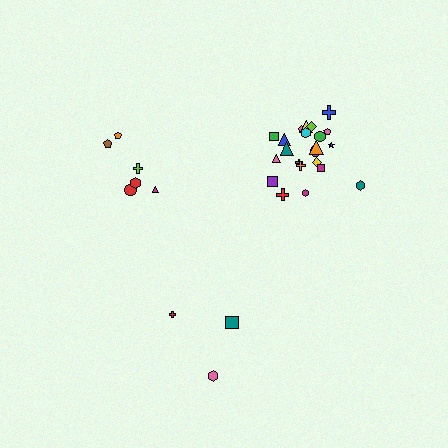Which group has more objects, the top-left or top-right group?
The top-right group.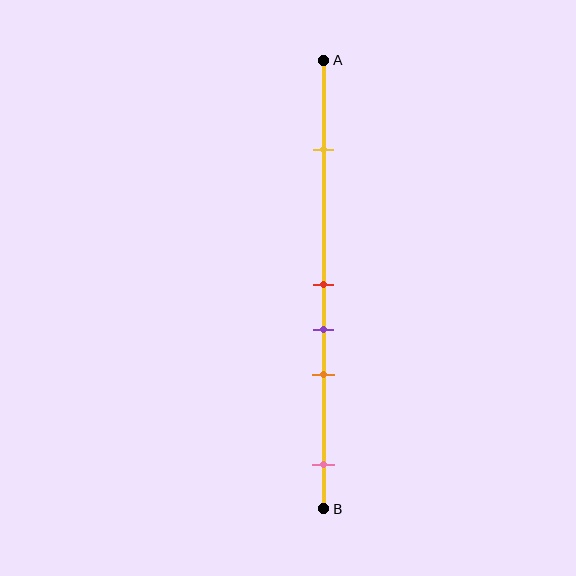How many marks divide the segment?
There are 5 marks dividing the segment.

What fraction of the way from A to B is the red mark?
The red mark is approximately 50% (0.5) of the way from A to B.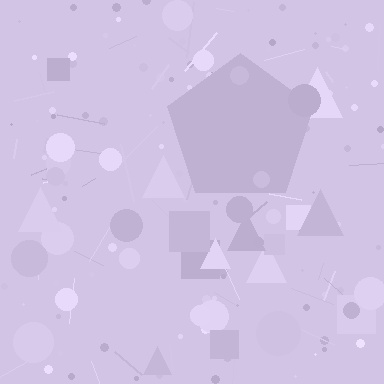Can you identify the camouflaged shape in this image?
The camouflaged shape is a pentagon.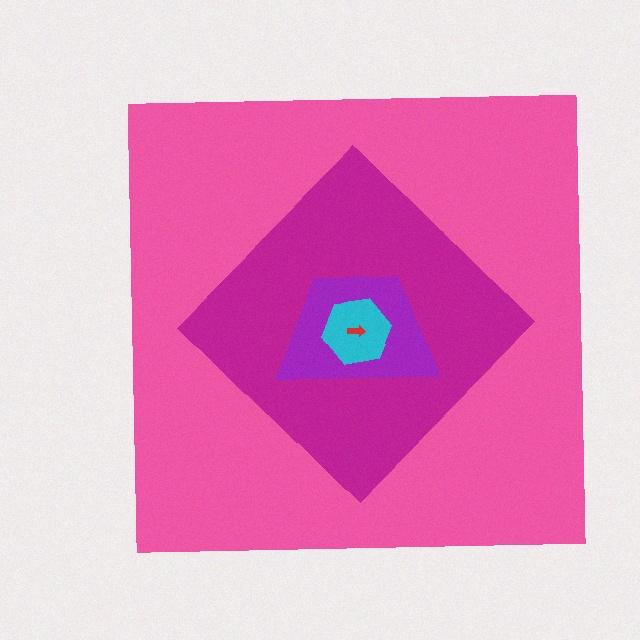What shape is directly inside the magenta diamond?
The purple trapezoid.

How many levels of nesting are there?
5.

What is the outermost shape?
The pink square.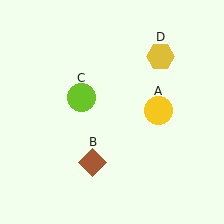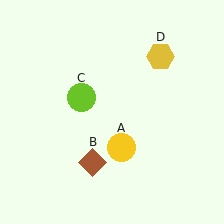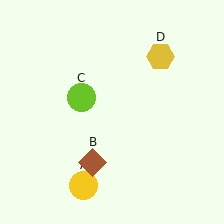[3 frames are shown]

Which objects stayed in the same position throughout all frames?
Brown diamond (object B) and lime circle (object C) and yellow hexagon (object D) remained stationary.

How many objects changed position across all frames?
1 object changed position: yellow circle (object A).